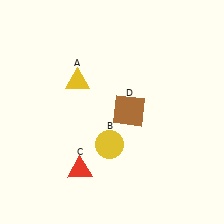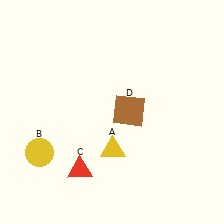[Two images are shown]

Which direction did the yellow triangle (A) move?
The yellow triangle (A) moved down.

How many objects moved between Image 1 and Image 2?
2 objects moved between the two images.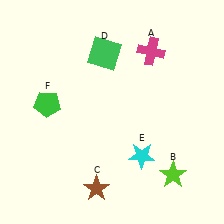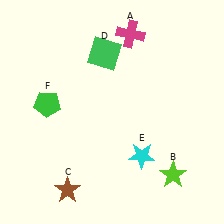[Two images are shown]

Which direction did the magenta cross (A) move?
The magenta cross (A) moved left.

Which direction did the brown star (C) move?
The brown star (C) moved left.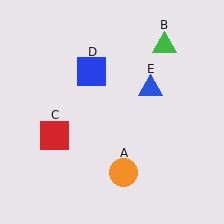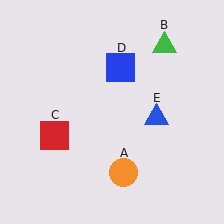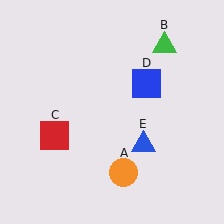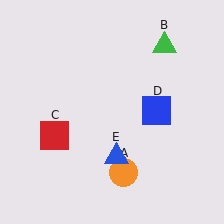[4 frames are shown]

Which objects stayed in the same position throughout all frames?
Orange circle (object A) and green triangle (object B) and red square (object C) remained stationary.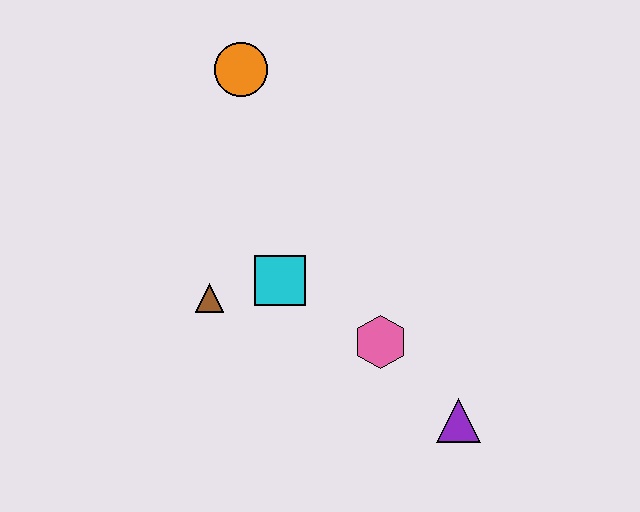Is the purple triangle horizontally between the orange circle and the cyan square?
No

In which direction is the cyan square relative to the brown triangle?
The cyan square is to the right of the brown triangle.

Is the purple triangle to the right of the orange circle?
Yes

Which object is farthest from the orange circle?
The purple triangle is farthest from the orange circle.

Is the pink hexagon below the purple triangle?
No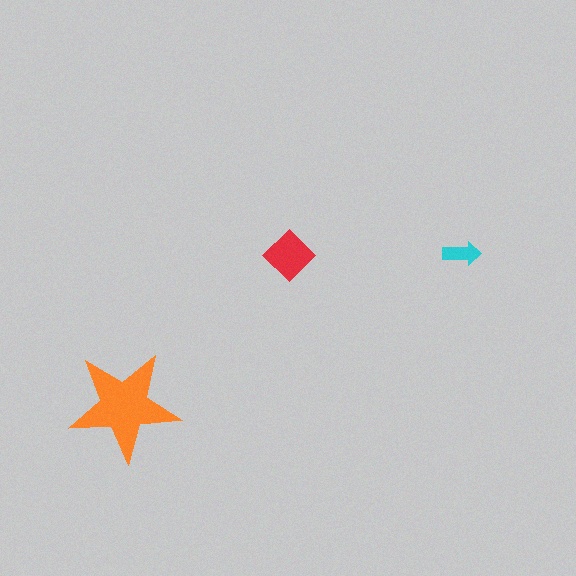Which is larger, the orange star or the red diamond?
The orange star.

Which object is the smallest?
The cyan arrow.